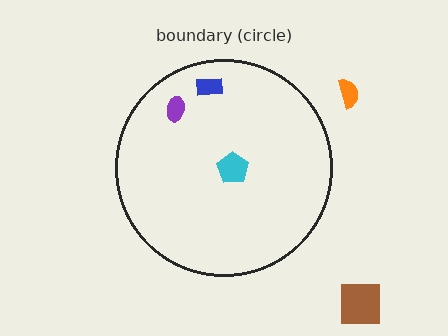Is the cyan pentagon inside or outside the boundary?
Inside.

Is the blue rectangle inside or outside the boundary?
Inside.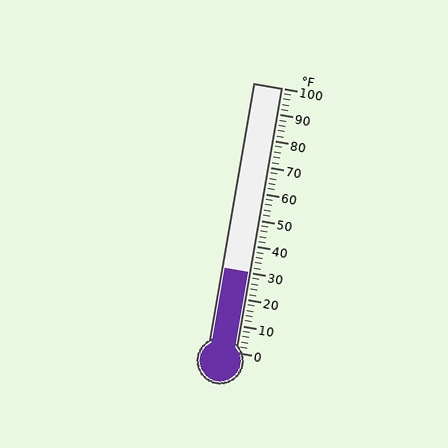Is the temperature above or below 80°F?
The temperature is below 80°F.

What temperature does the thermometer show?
The thermometer shows approximately 30°F.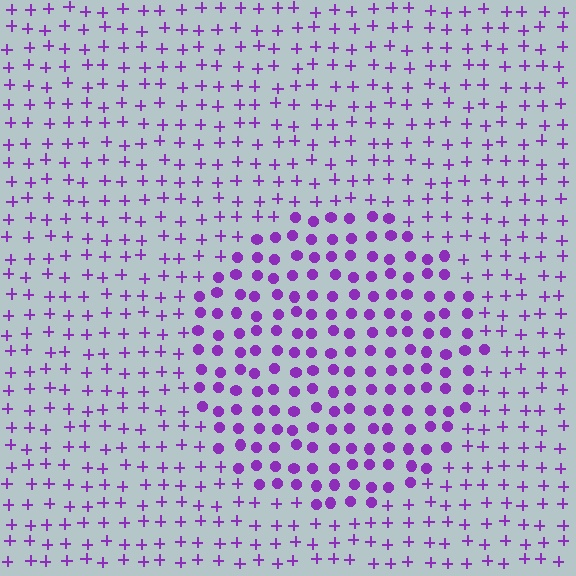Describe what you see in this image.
The image is filled with small purple elements arranged in a uniform grid. A circle-shaped region contains circles, while the surrounding area contains plus signs. The boundary is defined purely by the change in element shape.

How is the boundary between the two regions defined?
The boundary is defined by a change in element shape: circles inside vs. plus signs outside. All elements share the same color and spacing.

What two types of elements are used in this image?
The image uses circles inside the circle region and plus signs outside it.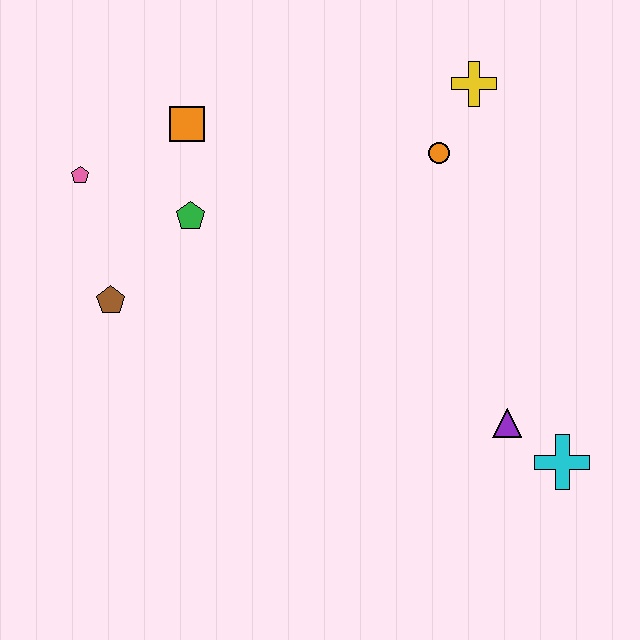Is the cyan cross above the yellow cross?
No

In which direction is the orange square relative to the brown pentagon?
The orange square is above the brown pentagon.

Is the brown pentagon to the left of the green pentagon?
Yes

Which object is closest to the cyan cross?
The purple triangle is closest to the cyan cross.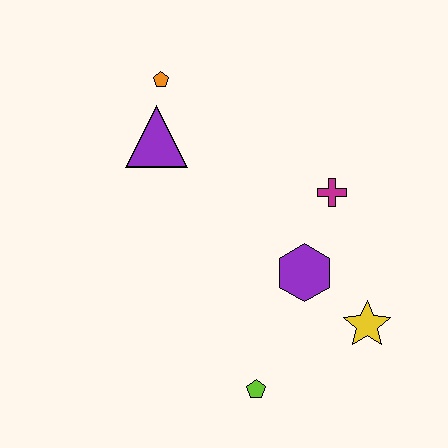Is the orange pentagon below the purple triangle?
No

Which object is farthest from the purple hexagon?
The orange pentagon is farthest from the purple hexagon.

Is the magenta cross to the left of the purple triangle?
No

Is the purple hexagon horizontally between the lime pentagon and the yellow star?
Yes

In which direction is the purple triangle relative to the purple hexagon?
The purple triangle is to the left of the purple hexagon.